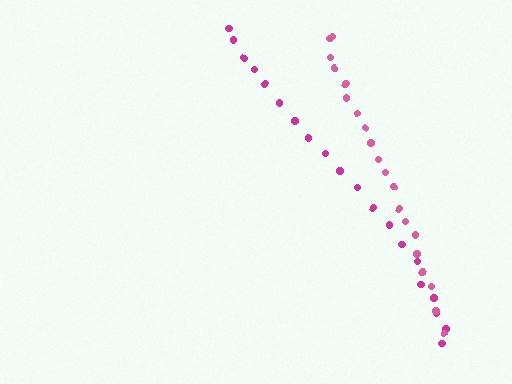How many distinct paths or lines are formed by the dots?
There are 2 distinct paths.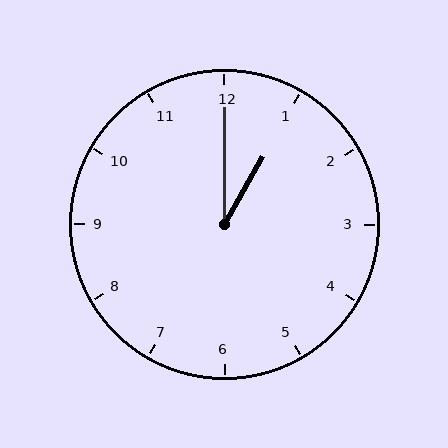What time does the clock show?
1:00.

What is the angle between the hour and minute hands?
Approximately 30 degrees.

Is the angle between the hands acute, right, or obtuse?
It is acute.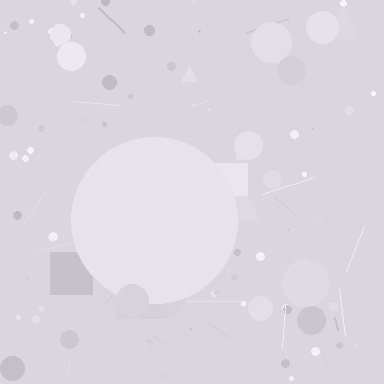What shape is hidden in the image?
A circle is hidden in the image.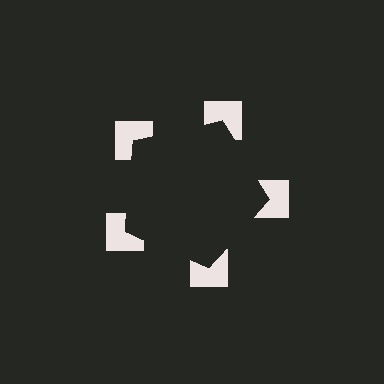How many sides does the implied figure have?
5 sides.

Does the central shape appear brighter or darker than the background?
It typically appears slightly darker than the background, even though no actual brightness change is drawn.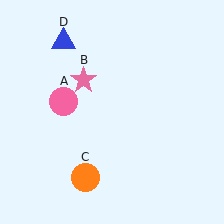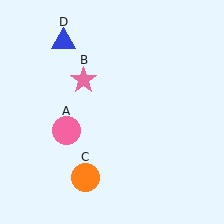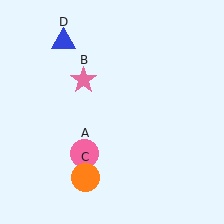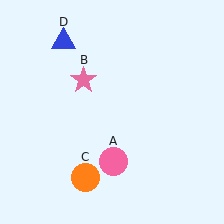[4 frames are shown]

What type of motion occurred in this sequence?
The pink circle (object A) rotated counterclockwise around the center of the scene.